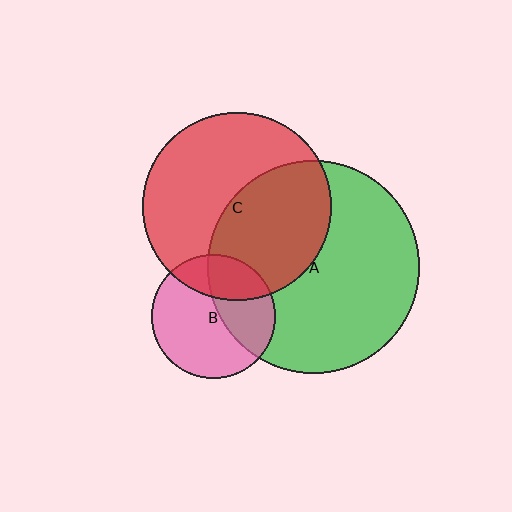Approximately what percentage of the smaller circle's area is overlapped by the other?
Approximately 45%.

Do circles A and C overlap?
Yes.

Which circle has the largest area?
Circle A (green).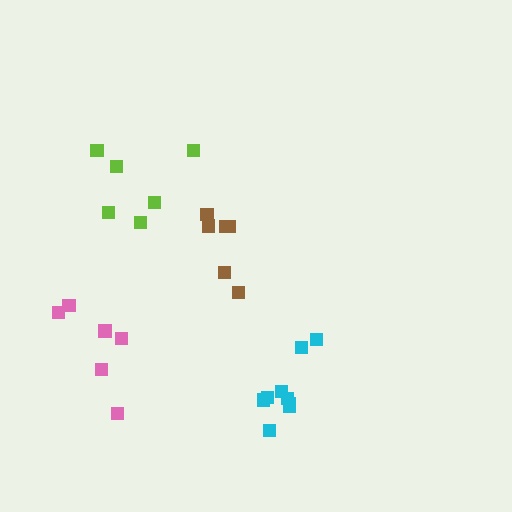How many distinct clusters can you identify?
There are 4 distinct clusters.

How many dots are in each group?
Group 1: 9 dots, Group 2: 6 dots, Group 3: 6 dots, Group 4: 6 dots (27 total).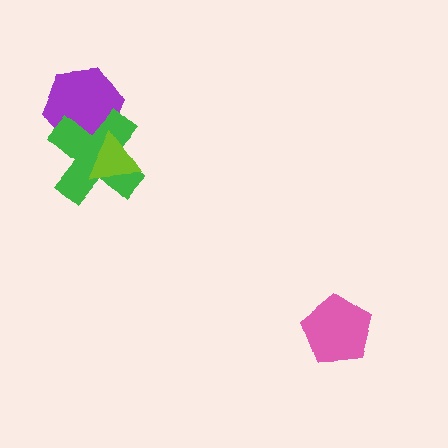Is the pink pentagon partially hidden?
No, no other shape covers it.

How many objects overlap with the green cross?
2 objects overlap with the green cross.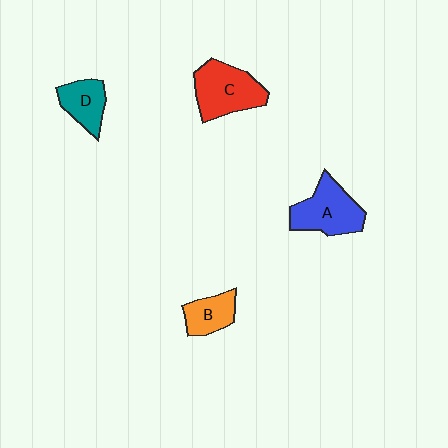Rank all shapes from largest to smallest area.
From largest to smallest: C (red), A (blue), D (teal), B (orange).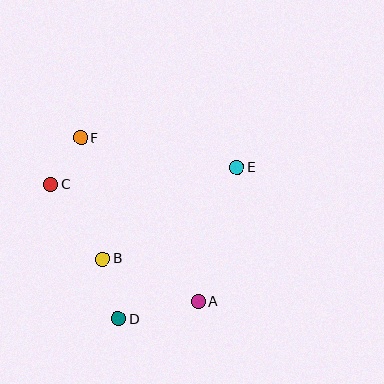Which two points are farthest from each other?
Points A and F are farthest from each other.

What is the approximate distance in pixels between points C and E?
The distance between C and E is approximately 187 pixels.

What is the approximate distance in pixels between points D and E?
The distance between D and E is approximately 192 pixels.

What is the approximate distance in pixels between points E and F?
The distance between E and F is approximately 159 pixels.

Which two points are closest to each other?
Points C and F are closest to each other.